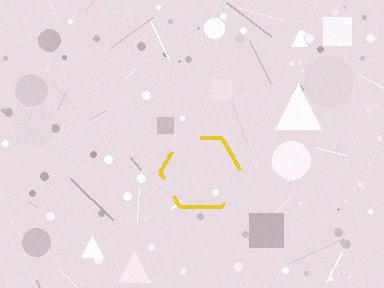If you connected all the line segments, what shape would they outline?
They would outline a hexagon.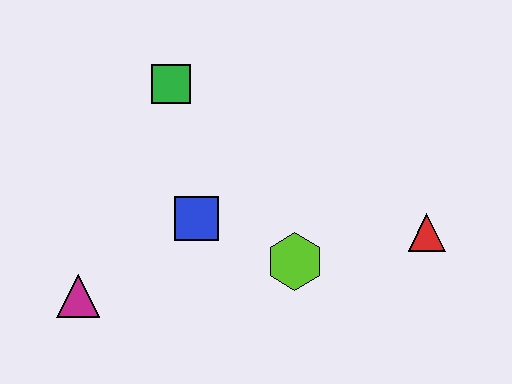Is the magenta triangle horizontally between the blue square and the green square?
No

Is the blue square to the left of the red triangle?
Yes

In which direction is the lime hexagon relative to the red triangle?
The lime hexagon is to the left of the red triangle.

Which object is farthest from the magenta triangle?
The red triangle is farthest from the magenta triangle.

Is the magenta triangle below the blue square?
Yes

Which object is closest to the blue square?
The lime hexagon is closest to the blue square.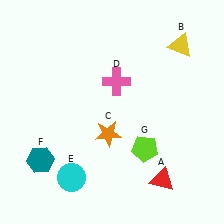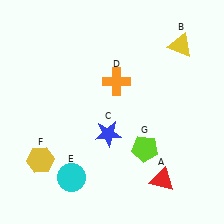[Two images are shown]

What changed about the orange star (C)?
In Image 1, C is orange. In Image 2, it changed to blue.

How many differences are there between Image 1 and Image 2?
There are 3 differences between the two images.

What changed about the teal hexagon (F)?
In Image 1, F is teal. In Image 2, it changed to yellow.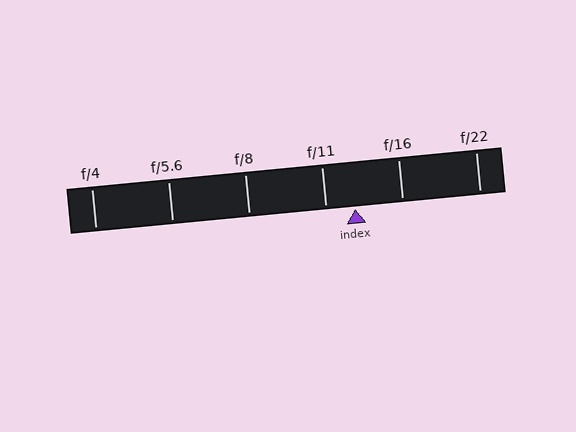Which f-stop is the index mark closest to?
The index mark is closest to f/11.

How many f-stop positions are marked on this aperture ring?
There are 6 f-stop positions marked.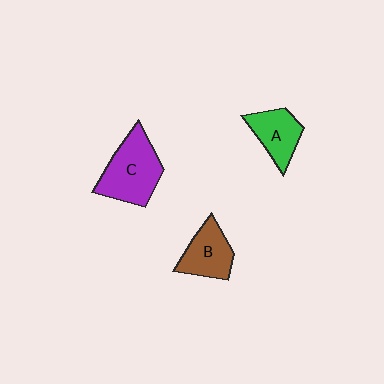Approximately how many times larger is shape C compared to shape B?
Approximately 1.5 times.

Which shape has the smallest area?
Shape A (green).